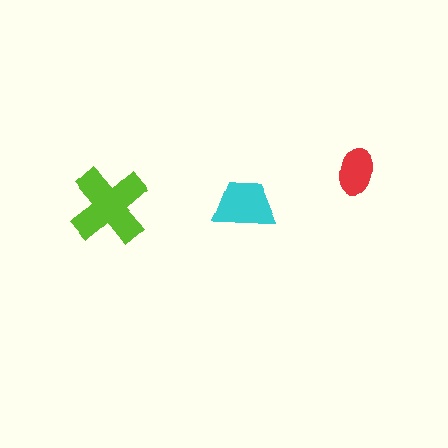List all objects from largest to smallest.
The lime cross, the cyan trapezoid, the red ellipse.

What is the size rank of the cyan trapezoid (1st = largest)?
2nd.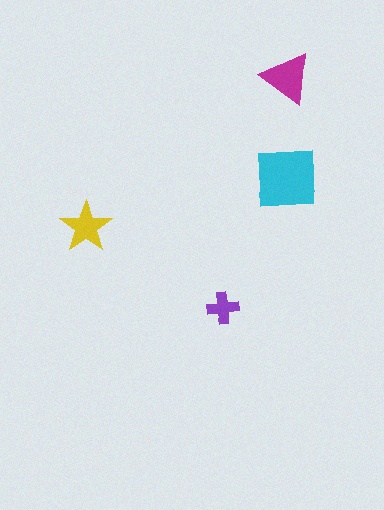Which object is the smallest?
The purple cross.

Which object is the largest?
The cyan square.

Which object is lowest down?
The purple cross is bottommost.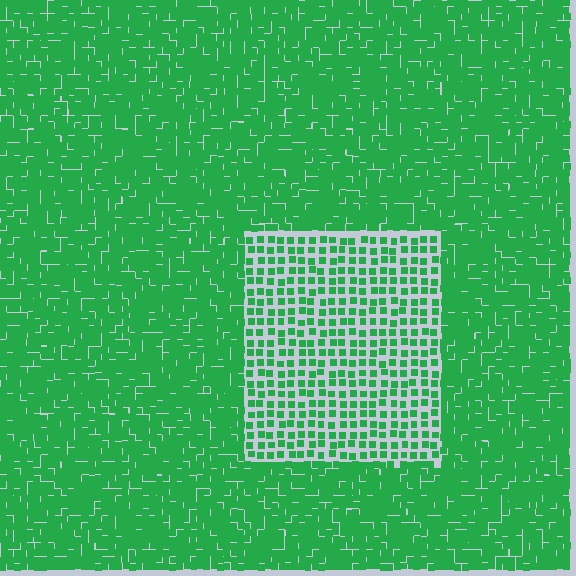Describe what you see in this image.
The image contains small green elements arranged at two different densities. A rectangle-shaped region is visible where the elements are less densely packed than the surrounding area.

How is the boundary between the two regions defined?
The boundary is defined by a change in element density (approximately 2.3x ratio). All elements are the same color, size, and shape.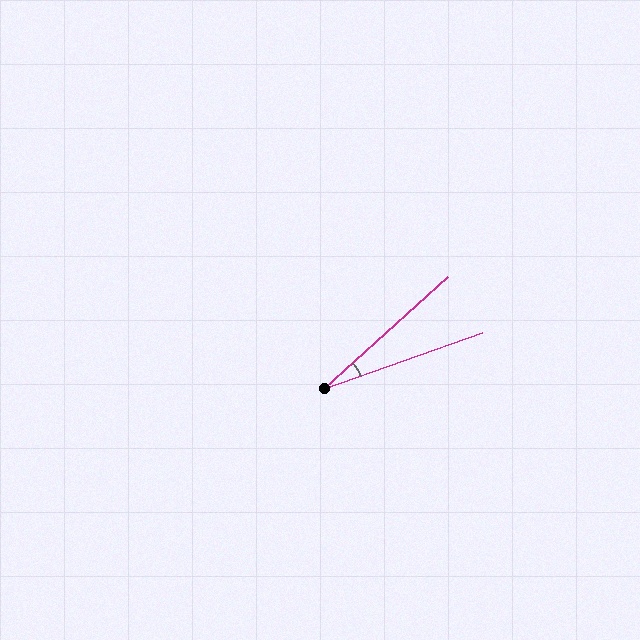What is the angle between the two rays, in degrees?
Approximately 22 degrees.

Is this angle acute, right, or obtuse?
It is acute.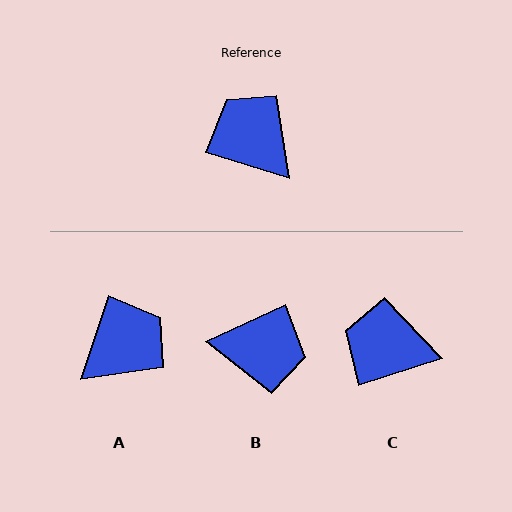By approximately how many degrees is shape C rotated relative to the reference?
Approximately 35 degrees counter-clockwise.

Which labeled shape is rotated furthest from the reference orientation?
B, about 138 degrees away.